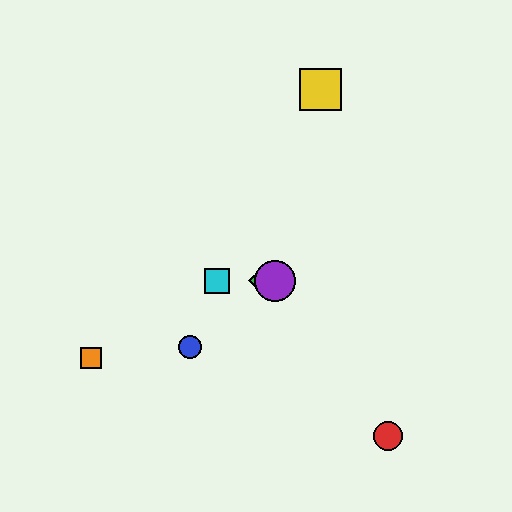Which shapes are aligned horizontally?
The green diamond, the purple circle, the cyan square are aligned horizontally.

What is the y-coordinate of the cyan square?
The cyan square is at y≈281.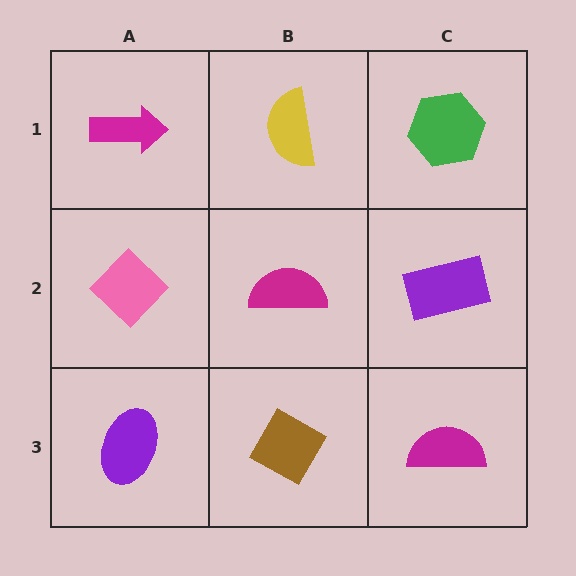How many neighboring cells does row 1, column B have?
3.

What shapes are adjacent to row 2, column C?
A green hexagon (row 1, column C), a magenta semicircle (row 3, column C), a magenta semicircle (row 2, column B).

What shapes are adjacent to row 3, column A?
A pink diamond (row 2, column A), a brown diamond (row 3, column B).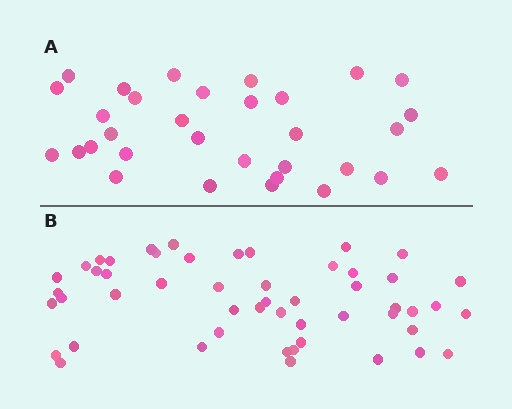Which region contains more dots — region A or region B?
Region B (the bottom region) has more dots.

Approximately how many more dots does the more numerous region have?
Region B has approximately 20 more dots than region A.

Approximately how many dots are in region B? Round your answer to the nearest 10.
About 50 dots. (The exact count is 51, which rounds to 50.)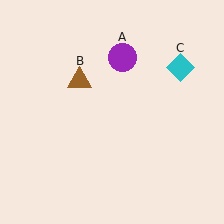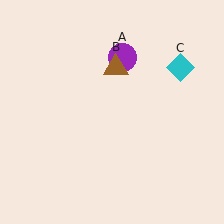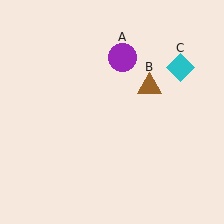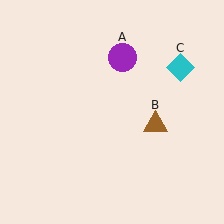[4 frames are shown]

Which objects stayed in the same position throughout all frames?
Purple circle (object A) and cyan diamond (object C) remained stationary.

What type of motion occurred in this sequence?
The brown triangle (object B) rotated clockwise around the center of the scene.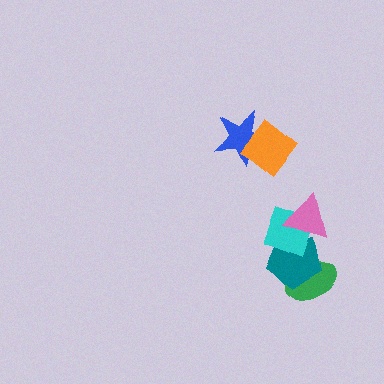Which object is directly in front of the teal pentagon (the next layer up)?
The cyan diamond is directly in front of the teal pentagon.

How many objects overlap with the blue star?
1 object overlaps with the blue star.